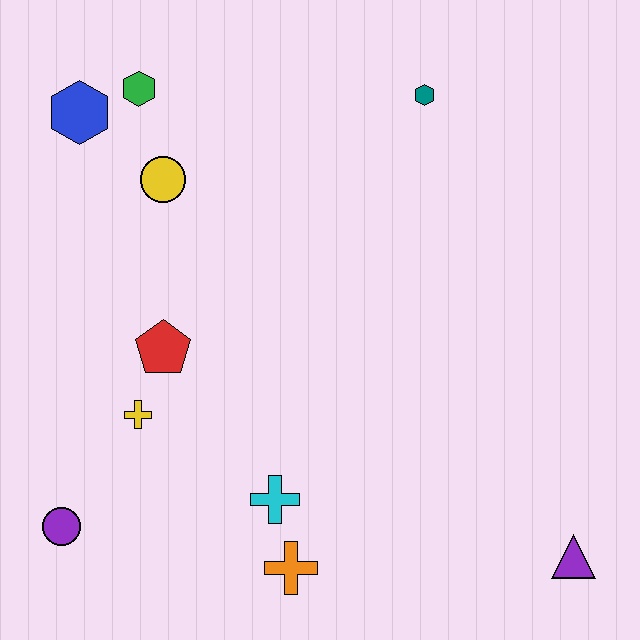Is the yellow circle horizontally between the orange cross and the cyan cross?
No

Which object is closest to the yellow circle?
The green hexagon is closest to the yellow circle.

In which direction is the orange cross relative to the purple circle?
The orange cross is to the right of the purple circle.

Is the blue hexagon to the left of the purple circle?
No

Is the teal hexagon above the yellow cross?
Yes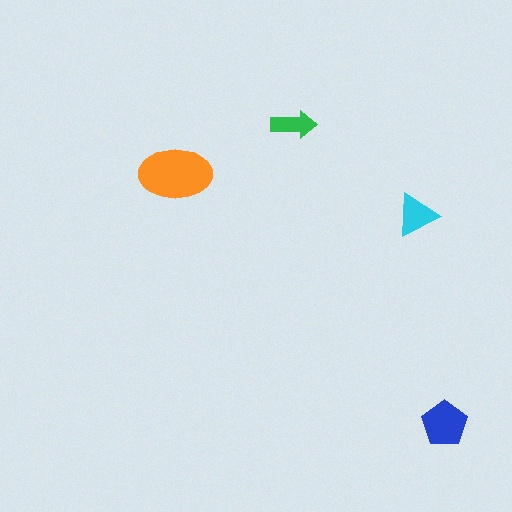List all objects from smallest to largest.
The green arrow, the cyan triangle, the blue pentagon, the orange ellipse.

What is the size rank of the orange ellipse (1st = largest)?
1st.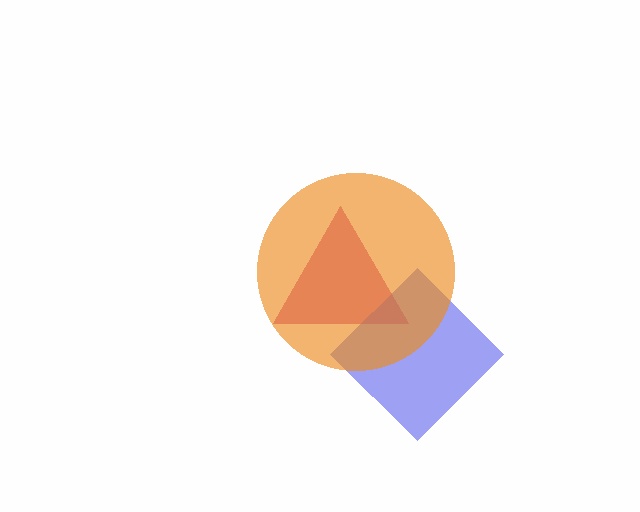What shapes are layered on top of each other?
The layered shapes are: a magenta triangle, a blue diamond, an orange circle.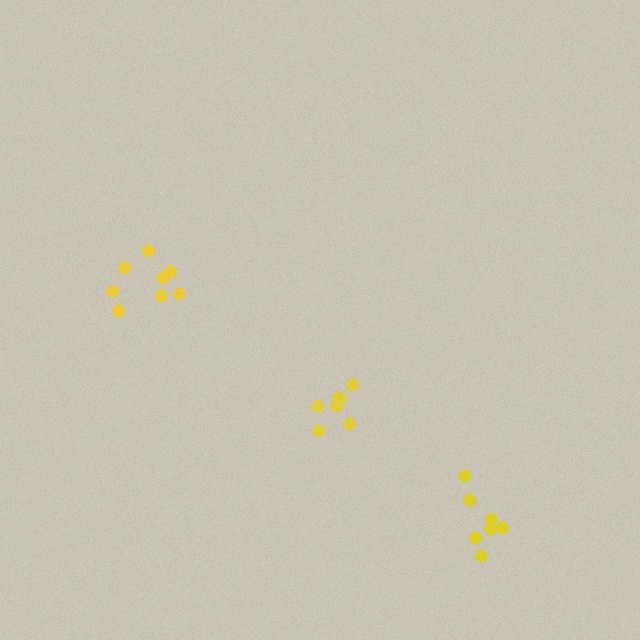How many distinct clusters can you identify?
There are 3 distinct clusters.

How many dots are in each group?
Group 1: 7 dots, Group 2: 8 dots, Group 3: 7 dots (22 total).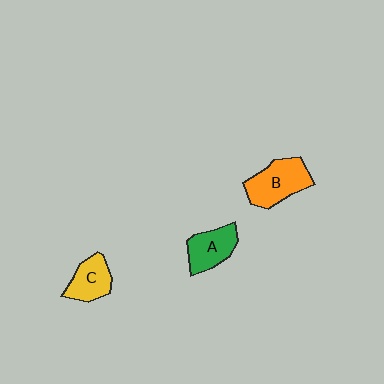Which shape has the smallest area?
Shape C (yellow).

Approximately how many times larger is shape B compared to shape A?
Approximately 1.3 times.